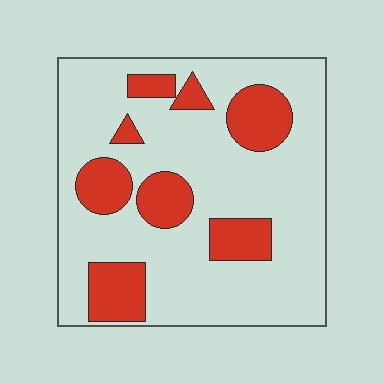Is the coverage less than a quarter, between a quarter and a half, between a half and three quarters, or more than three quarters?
Less than a quarter.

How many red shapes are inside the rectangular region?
8.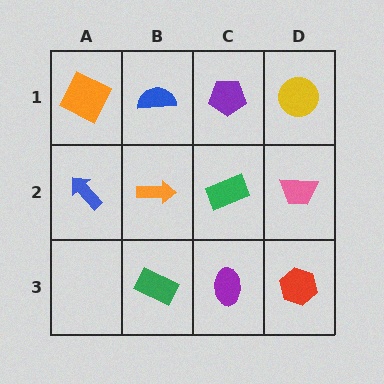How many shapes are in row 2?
4 shapes.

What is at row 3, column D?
A red hexagon.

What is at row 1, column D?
A yellow circle.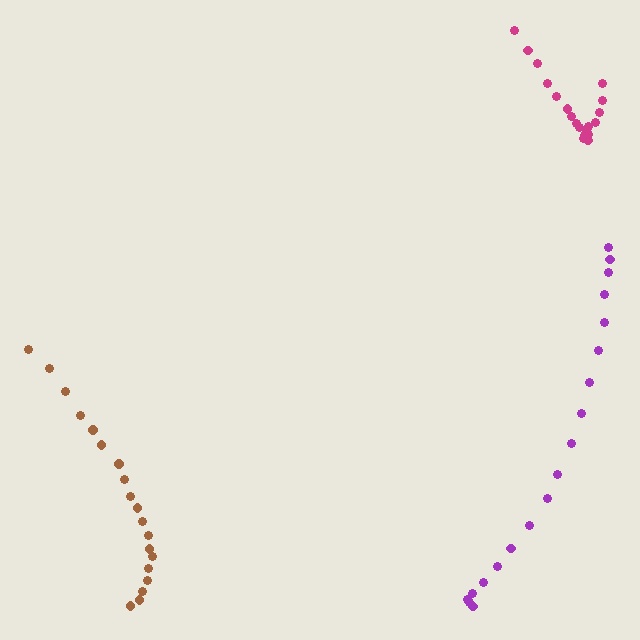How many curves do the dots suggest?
There are 3 distinct paths.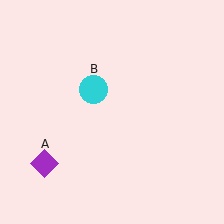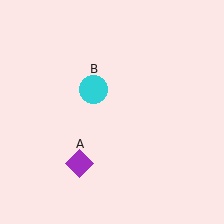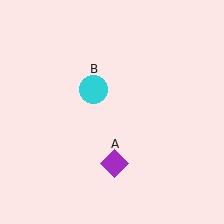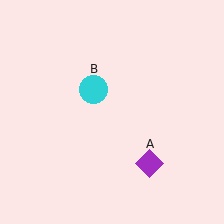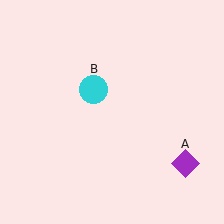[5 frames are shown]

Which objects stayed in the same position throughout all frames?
Cyan circle (object B) remained stationary.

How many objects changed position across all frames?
1 object changed position: purple diamond (object A).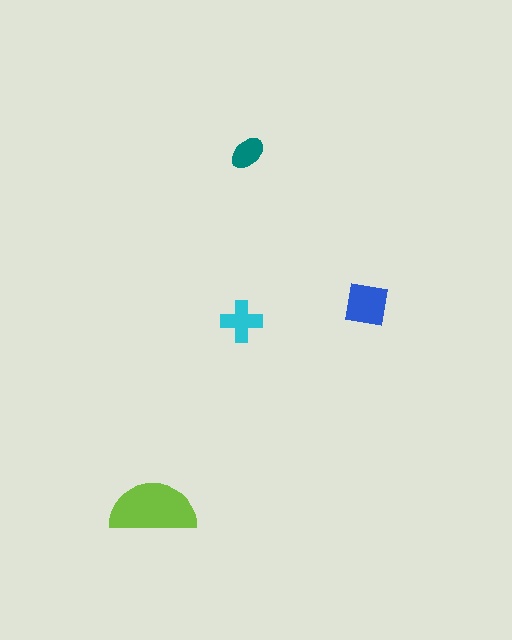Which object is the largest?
The lime semicircle.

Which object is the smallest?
The teal ellipse.